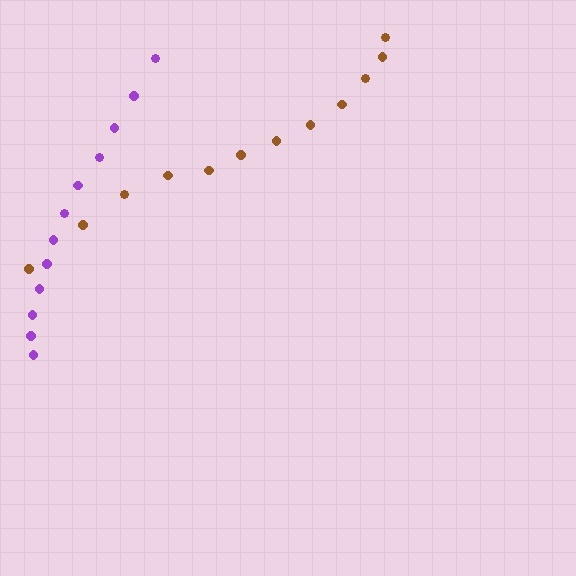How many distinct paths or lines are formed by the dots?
There are 2 distinct paths.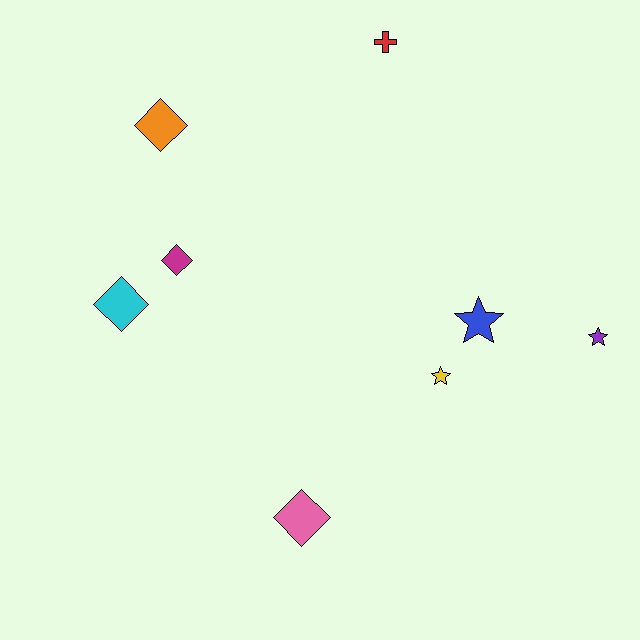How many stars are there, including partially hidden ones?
There are 3 stars.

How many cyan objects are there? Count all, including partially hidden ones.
There is 1 cyan object.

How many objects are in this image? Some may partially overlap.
There are 8 objects.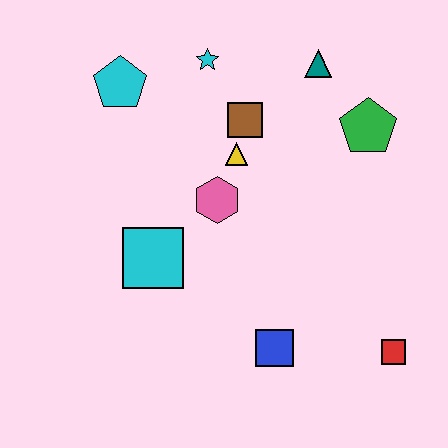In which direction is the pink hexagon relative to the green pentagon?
The pink hexagon is to the left of the green pentagon.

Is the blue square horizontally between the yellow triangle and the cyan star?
No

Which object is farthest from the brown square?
The red square is farthest from the brown square.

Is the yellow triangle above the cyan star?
No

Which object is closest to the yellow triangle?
The brown square is closest to the yellow triangle.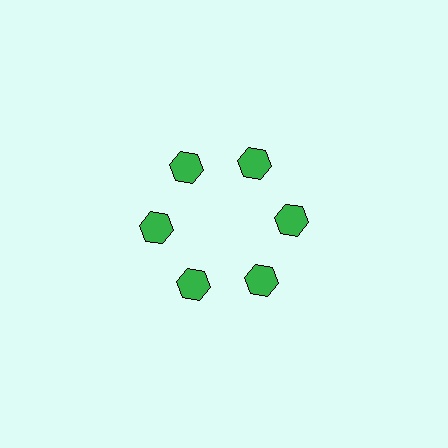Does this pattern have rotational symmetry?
Yes, this pattern has 6-fold rotational symmetry. It looks the same after rotating 60 degrees around the center.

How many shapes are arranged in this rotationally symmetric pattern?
There are 6 shapes, arranged in 6 groups of 1.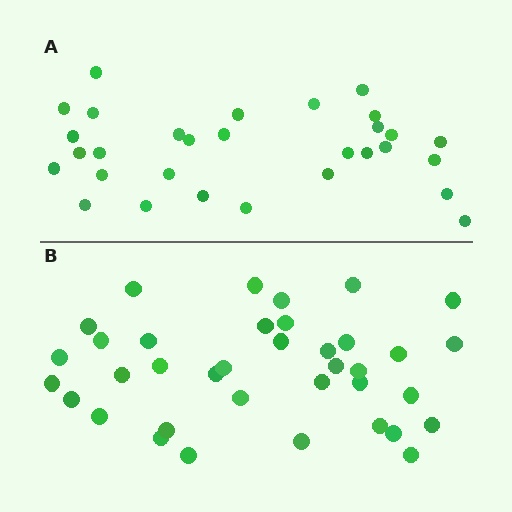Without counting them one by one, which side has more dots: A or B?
Region B (the bottom region) has more dots.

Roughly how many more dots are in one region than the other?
Region B has roughly 8 or so more dots than region A.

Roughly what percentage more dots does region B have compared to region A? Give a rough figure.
About 25% more.